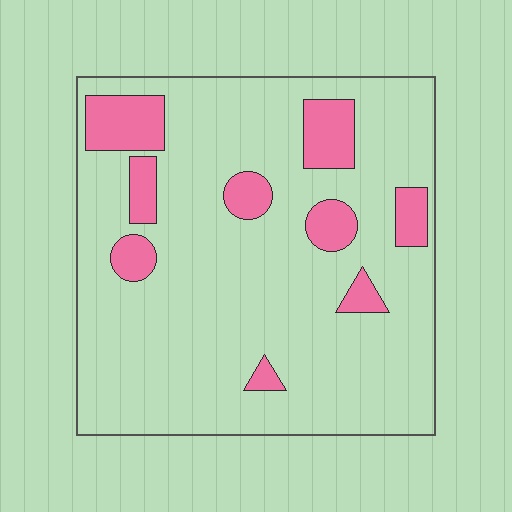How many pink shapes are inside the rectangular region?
9.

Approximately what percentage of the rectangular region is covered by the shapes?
Approximately 15%.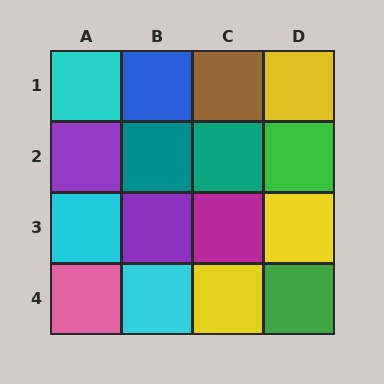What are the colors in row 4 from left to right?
Pink, cyan, yellow, green.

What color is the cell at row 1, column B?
Blue.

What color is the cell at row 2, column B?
Teal.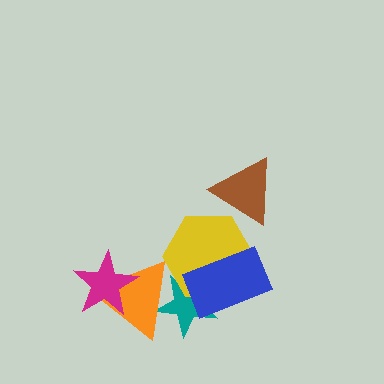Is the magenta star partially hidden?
No, no other shape covers it.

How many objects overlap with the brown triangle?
1 object overlaps with the brown triangle.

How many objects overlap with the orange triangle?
2 objects overlap with the orange triangle.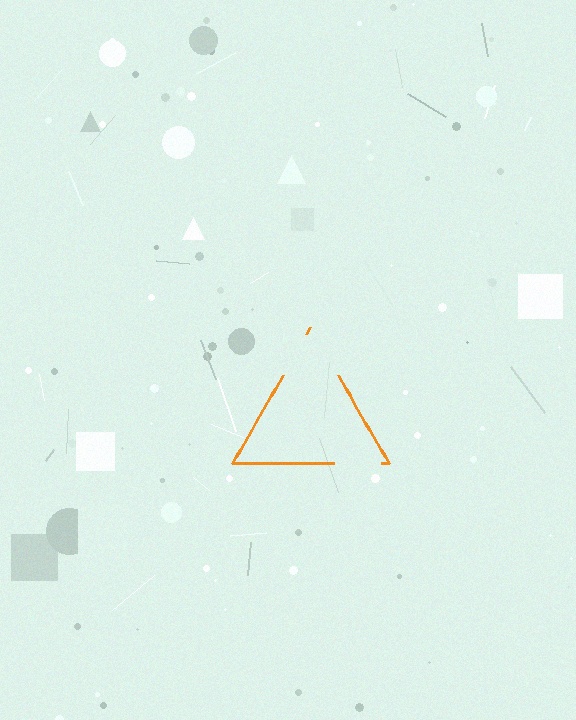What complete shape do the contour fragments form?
The contour fragments form a triangle.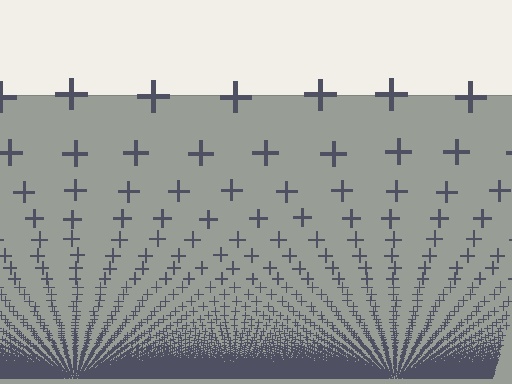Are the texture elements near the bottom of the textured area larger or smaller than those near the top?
Smaller. The gradient is inverted — elements near the bottom are smaller and denser.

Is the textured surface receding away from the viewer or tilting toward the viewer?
The surface appears to tilt toward the viewer. Texture elements get larger and sparser toward the top.